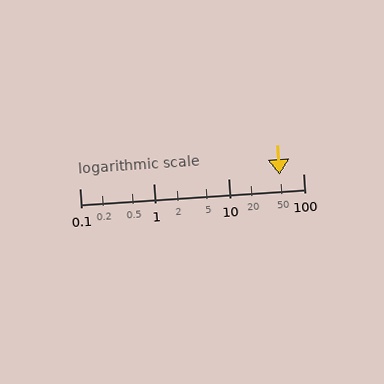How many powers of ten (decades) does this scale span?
The scale spans 3 decades, from 0.1 to 100.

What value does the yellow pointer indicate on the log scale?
The pointer indicates approximately 49.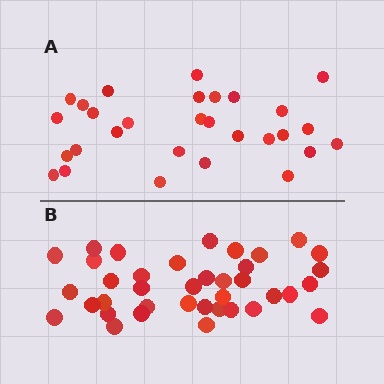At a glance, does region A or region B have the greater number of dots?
Region B (the bottom region) has more dots.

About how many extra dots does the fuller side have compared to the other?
Region B has roughly 8 or so more dots than region A.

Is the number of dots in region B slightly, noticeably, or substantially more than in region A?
Region B has noticeably more, but not dramatically so. The ratio is roughly 1.3 to 1.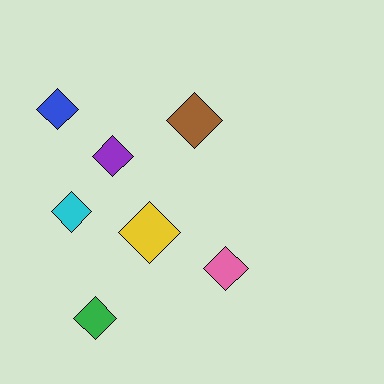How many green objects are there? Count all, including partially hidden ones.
There is 1 green object.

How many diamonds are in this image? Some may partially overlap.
There are 7 diamonds.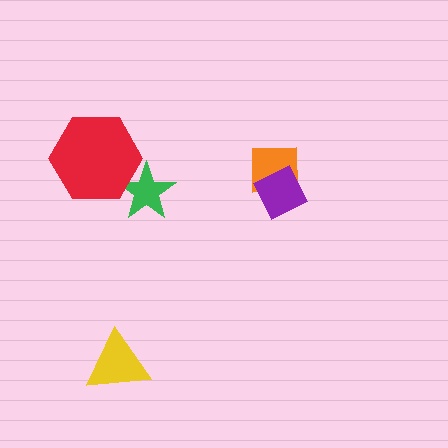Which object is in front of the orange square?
The purple diamond is in front of the orange square.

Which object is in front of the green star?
The red hexagon is in front of the green star.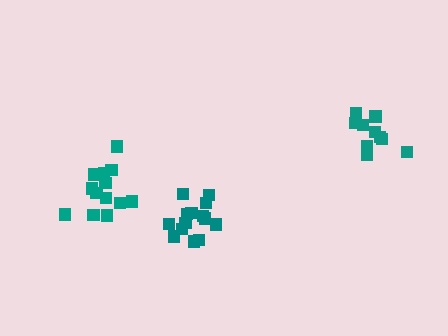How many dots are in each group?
Group 1: 10 dots, Group 2: 14 dots, Group 3: 14 dots (38 total).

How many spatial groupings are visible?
There are 3 spatial groupings.